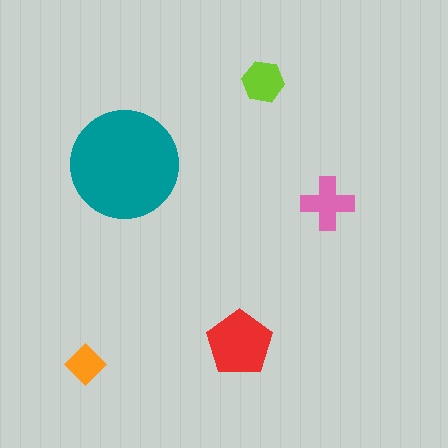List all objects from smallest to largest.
The orange diamond, the lime hexagon, the pink cross, the red pentagon, the teal circle.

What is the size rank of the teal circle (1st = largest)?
1st.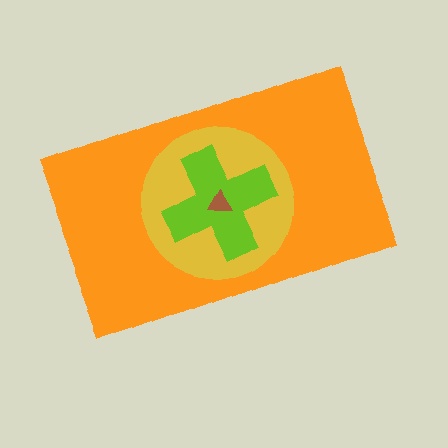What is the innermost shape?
The brown triangle.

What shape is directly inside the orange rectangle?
The yellow circle.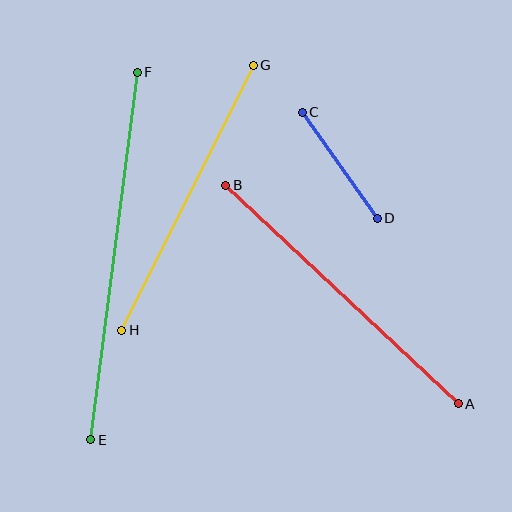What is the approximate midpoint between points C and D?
The midpoint is at approximately (340, 165) pixels.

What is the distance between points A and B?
The distance is approximately 319 pixels.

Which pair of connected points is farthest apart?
Points E and F are farthest apart.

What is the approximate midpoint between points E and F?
The midpoint is at approximately (114, 256) pixels.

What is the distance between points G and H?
The distance is approximately 296 pixels.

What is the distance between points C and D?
The distance is approximately 130 pixels.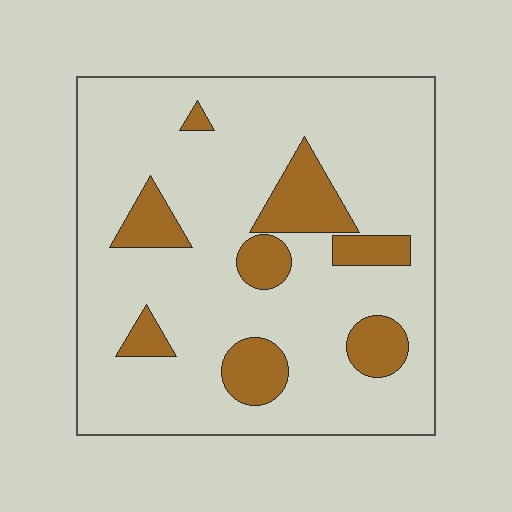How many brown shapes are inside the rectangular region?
8.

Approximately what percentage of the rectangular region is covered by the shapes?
Approximately 15%.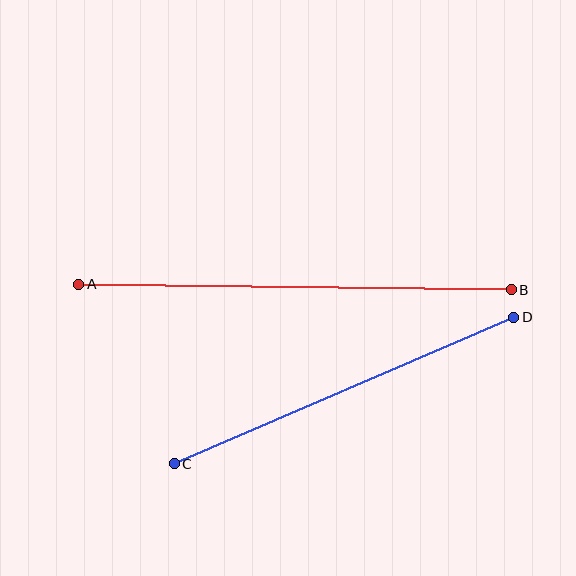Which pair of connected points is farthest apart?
Points A and B are farthest apart.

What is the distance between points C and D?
The distance is approximately 370 pixels.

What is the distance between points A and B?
The distance is approximately 432 pixels.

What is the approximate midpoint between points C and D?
The midpoint is at approximately (344, 391) pixels.